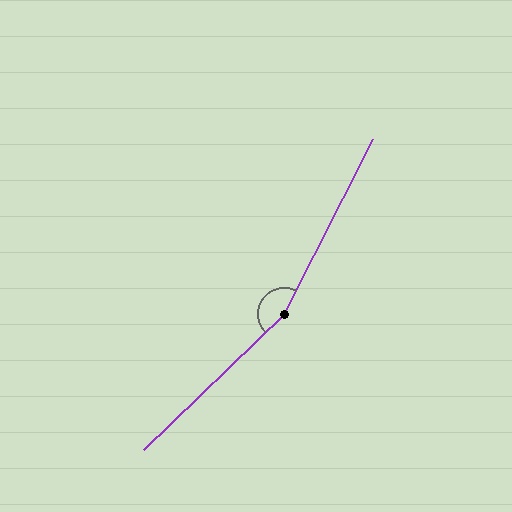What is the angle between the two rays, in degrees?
Approximately 161 degrees.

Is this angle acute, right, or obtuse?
It is obtuse.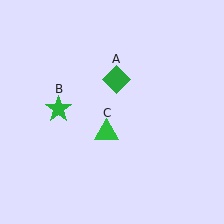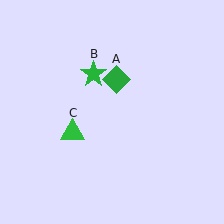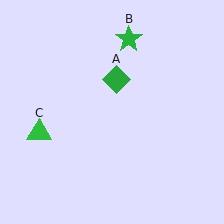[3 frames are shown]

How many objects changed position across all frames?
2 objects changed position: green star (object B), green triangle (object C).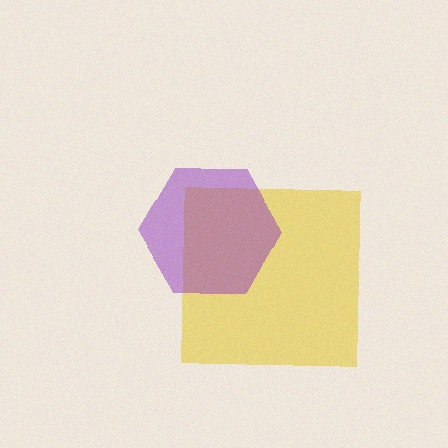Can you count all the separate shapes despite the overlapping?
Yes, there are 2 separate shapes.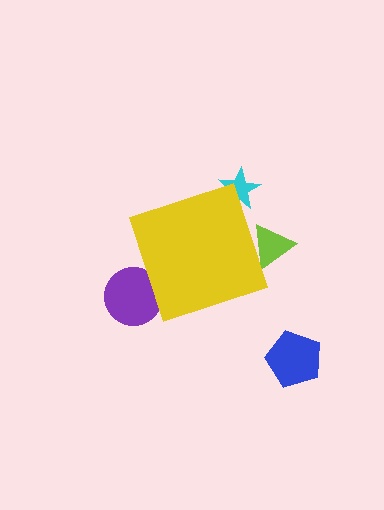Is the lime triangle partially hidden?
Yes, the lime triangle is partially hidden behind the yellow diamond.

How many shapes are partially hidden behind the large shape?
3 shapes are partially hidden.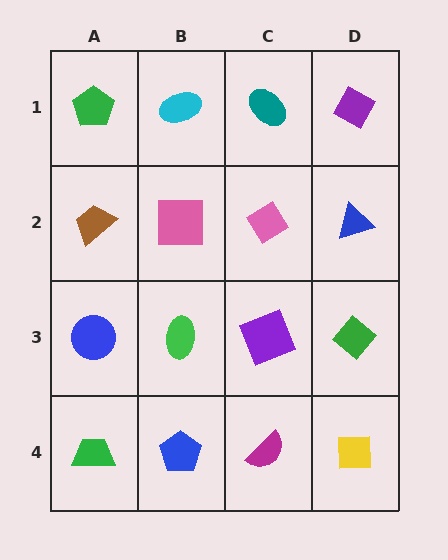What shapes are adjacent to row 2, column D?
A purple diamond (row 1, column D), a green diamond (row 3, column D), a pink diamond (row 2, column C).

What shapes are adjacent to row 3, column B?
A pink square (row 2, column B), a blue pentagon (row 4, column B), a blue circle (row 3, column A), a purple square (row 3, column C).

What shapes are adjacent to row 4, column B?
A green ellipse (row 3, column B), a green trapezoid (row 4, column A), a magenta semicircle (row 4, column C).